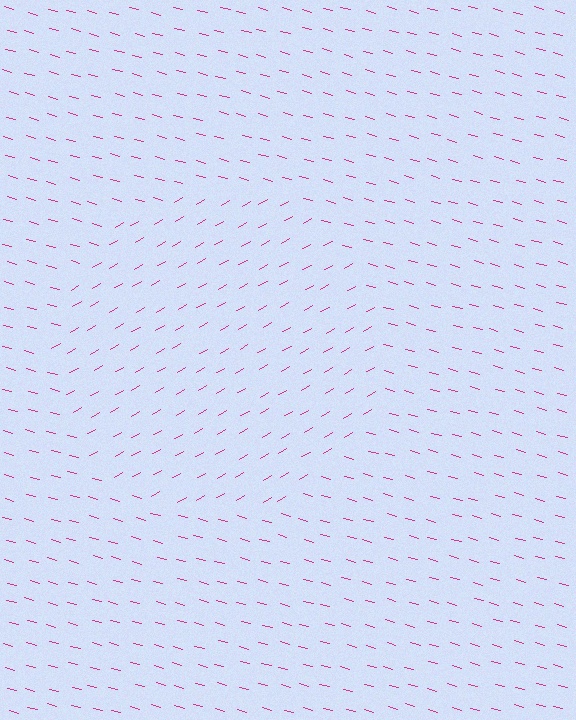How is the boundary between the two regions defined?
The boundary is defined purely by a change in line orientation (approximately 45 degrees difference). All lines are the same color and thickness.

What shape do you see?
I see a circle.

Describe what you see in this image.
The image is filled with small magenta line segments. A circle region in the image has lines oriented differently from the surrounding lines, creating a visible texture boundary.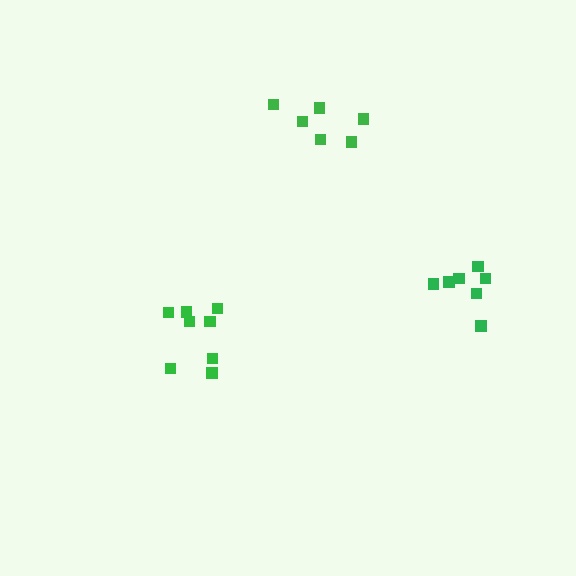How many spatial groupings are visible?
There are 3 spatial groupings.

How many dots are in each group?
Group 1: 6 dots, Group 2: 8 dots, Group 3: 7 dots (21 total).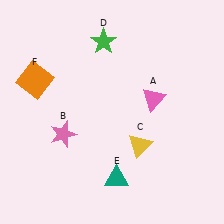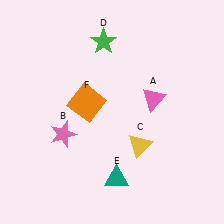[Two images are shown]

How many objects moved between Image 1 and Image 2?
1 object moved between the two images.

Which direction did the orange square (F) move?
The orange square (F) moved right.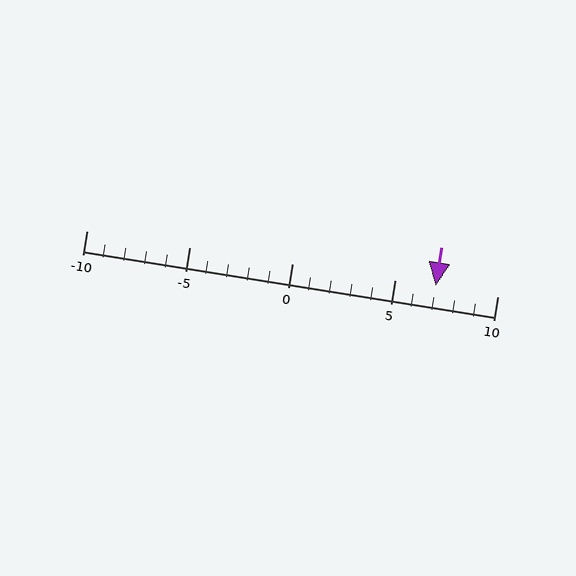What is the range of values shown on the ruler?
The ruler shows values from -10 to 10.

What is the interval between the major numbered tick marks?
The major tick marks are spaced 5 units apart.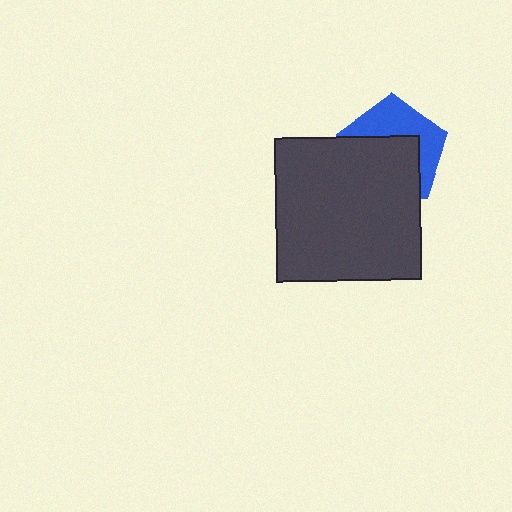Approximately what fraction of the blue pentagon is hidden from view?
Roughly 57% of the blue pentagon is hidden behind the dark gray square.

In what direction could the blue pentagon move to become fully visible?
The blue pentagon could move up. That would shift it out from behind the dark gray square entirely.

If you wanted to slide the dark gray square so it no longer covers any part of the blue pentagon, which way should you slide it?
Slide it down — that is the most direct way to separate the two shapes.